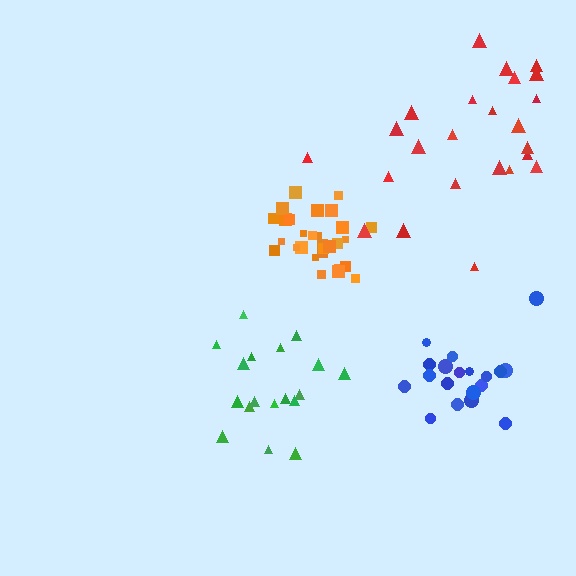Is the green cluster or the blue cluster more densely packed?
Blue.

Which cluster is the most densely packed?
Orange.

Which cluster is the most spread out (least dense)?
Red.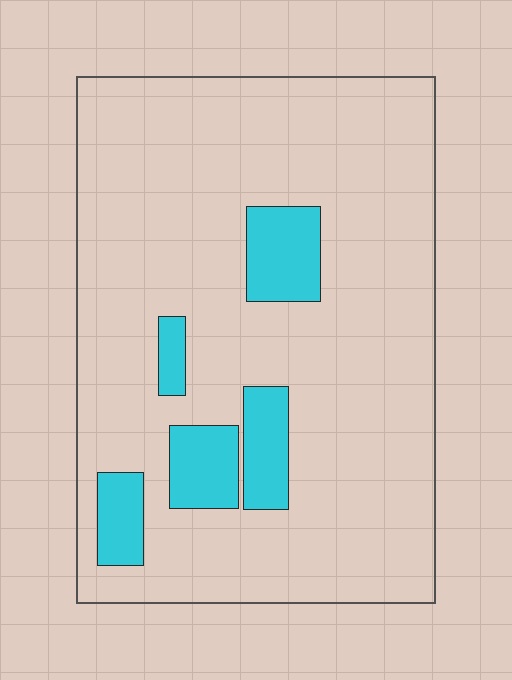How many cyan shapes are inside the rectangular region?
5.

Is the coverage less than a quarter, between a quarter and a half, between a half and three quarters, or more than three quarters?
Less than a quarter.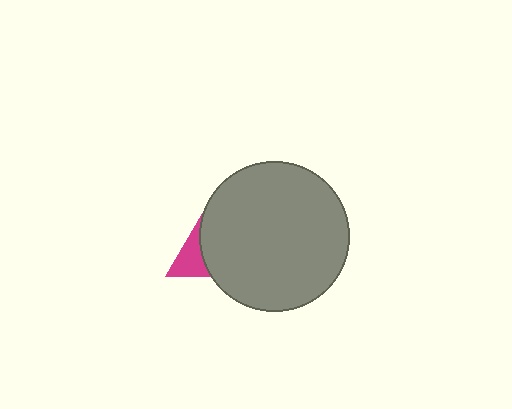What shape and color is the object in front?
The object in front is a gray circle.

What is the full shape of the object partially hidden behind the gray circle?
The partially hidden object is a magenta triangle.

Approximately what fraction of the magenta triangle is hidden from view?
Roughly 69% of the magenta triangle is hidden behind the gray circle.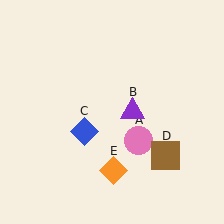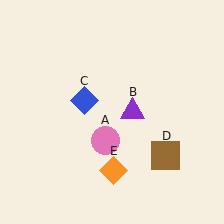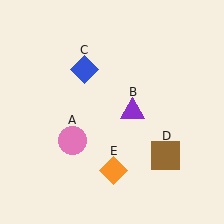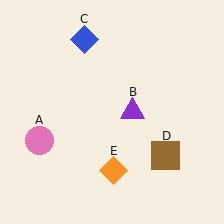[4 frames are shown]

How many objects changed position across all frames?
2 objects changed position: pink circle (object A), blue diamond (object C).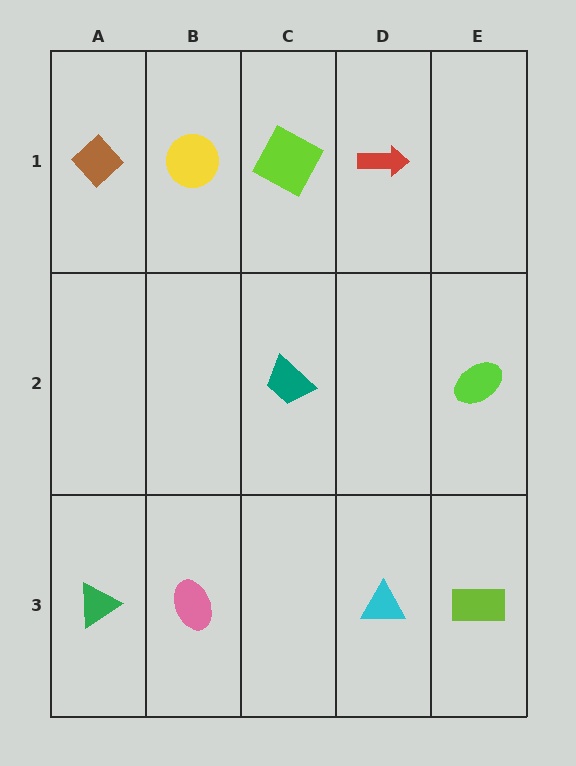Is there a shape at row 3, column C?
No, that cell is empty.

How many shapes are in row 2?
2 shapes.